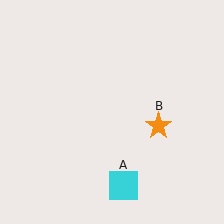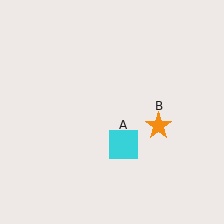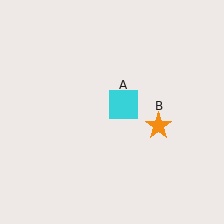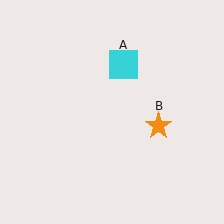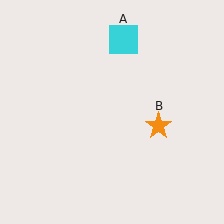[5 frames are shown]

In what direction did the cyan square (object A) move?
The cyan square (object A) moved up.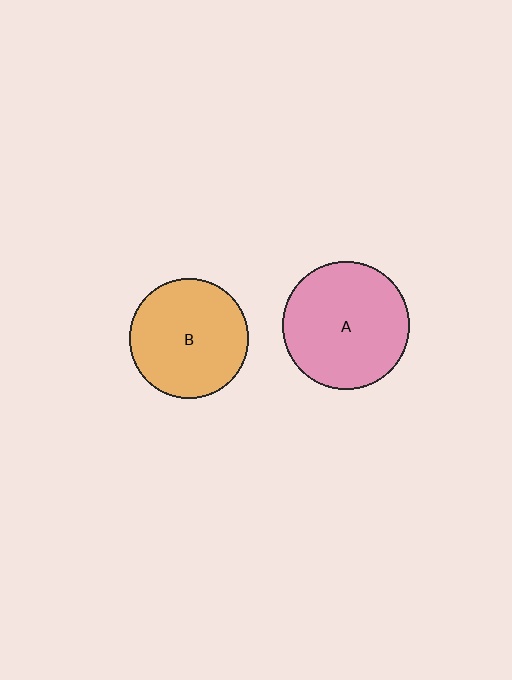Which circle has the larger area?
Circle A (pink).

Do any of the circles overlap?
No, none of the circles overlap.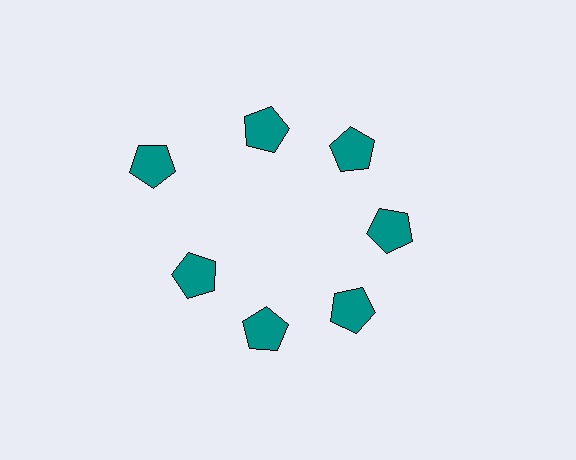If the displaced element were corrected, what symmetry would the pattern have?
It would have 7-fold rotational symmetry — the pattern would map onto itself every 51 degrees.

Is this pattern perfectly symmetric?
No. The 7 teal pentagons are arranged in a ring, but one element near the 10 o'clock position is pushed outward from the center, breaking the 7-fold rotational symmetry.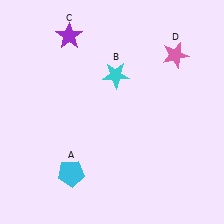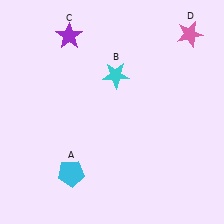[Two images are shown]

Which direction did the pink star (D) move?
The pink star (D) moved up.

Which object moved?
The pink star (D) moved up.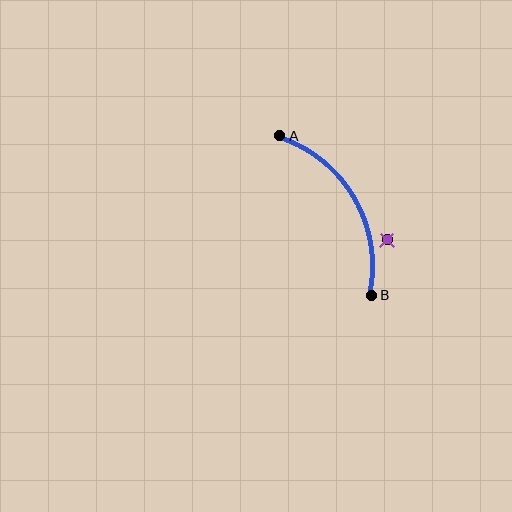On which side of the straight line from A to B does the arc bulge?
The arc bulges to the right of the straight line connecting A and B.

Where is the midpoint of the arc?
The arc midpoint is the point on the curve farthest from the straight line joining A and B. It sits to the right of that line.